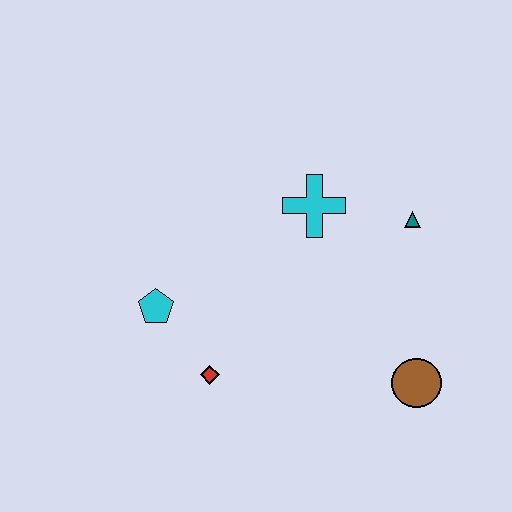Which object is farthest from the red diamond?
The teal triangle is farthest from the red diamond.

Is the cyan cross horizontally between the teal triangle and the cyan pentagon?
Yes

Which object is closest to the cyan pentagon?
The red diamond is closest to the cyan pentagon.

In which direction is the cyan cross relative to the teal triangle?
The cyan cross is to the left of the teal triangle.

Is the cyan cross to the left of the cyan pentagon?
No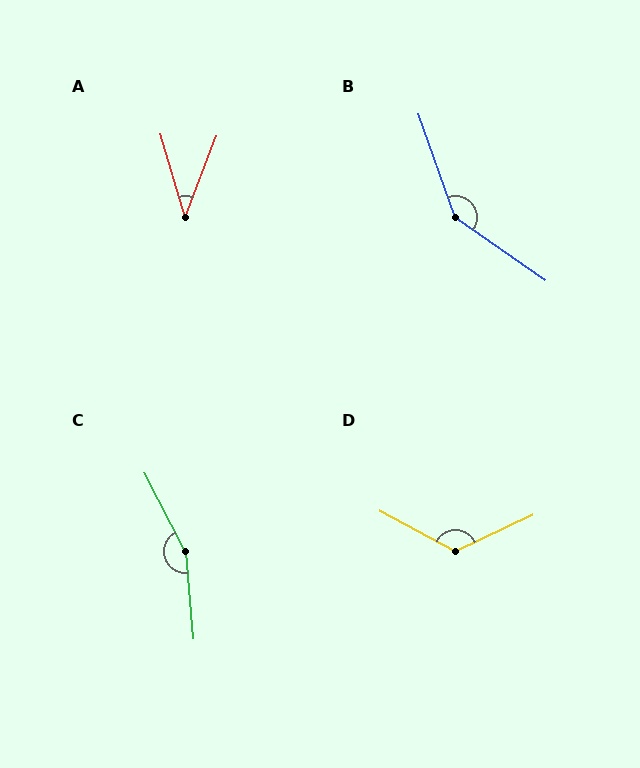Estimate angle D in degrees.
Approximately 127 degrees.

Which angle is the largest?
C, at approximately 158 degrees.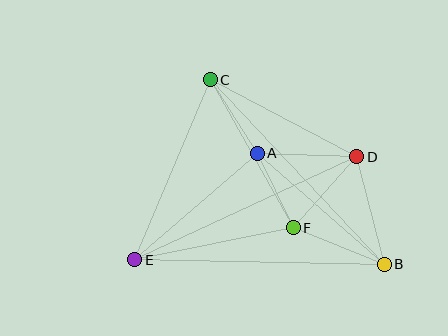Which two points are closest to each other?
Points A and F are closest to each other.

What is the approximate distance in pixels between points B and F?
The distance between B and F is approximately 98 pixels.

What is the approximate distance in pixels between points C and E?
The distance between C and E is approximately 195 pixels.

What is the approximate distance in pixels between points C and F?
The distance between C and F is approximately 169 pixels.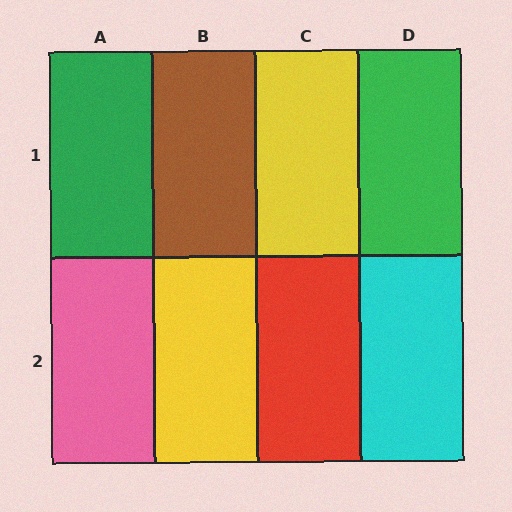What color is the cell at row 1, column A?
Green.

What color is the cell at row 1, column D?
Green.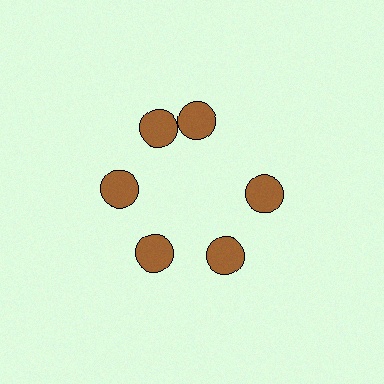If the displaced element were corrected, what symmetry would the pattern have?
It would have 6-fold rotational symmetry — the pattern would map onto itself every 60 degrees.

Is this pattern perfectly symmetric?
No. The 6 brown circles are arranged in a ring, but one element near the 1 o'clock position is rotated out of alignment along the ring, breaking the 6-fold rotational symmetry.